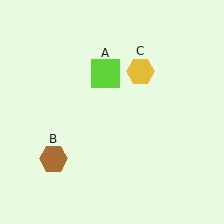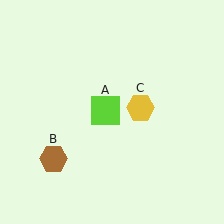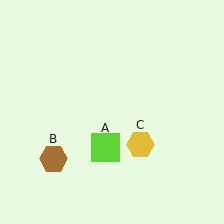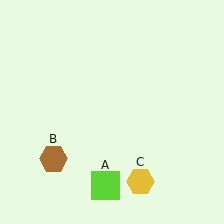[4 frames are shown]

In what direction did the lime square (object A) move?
The lime square (object A) moved down.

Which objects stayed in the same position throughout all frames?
Brown hexagon (object B) remained stationary.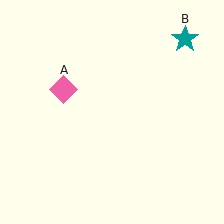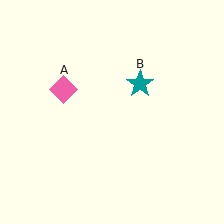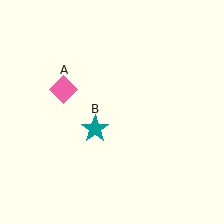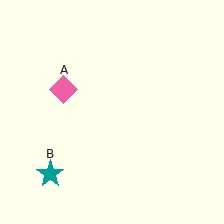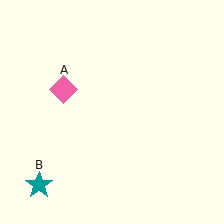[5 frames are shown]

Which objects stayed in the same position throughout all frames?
Pink diamond (object A) remained stationary.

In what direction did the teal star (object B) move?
The teal star (object B) moved down and to the left.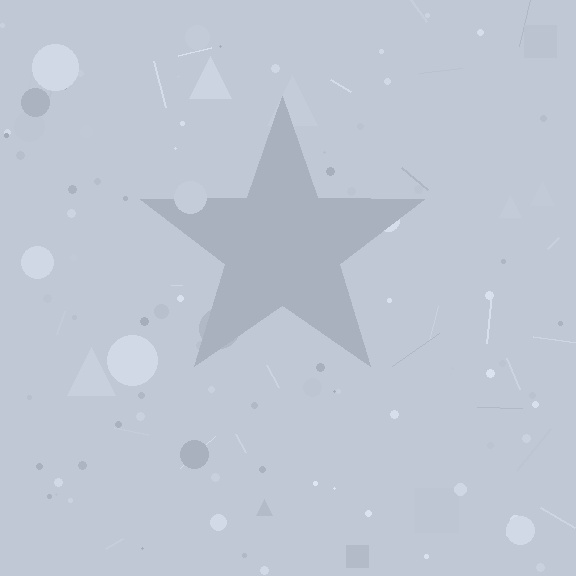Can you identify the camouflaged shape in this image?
The camouflaged shape is a star.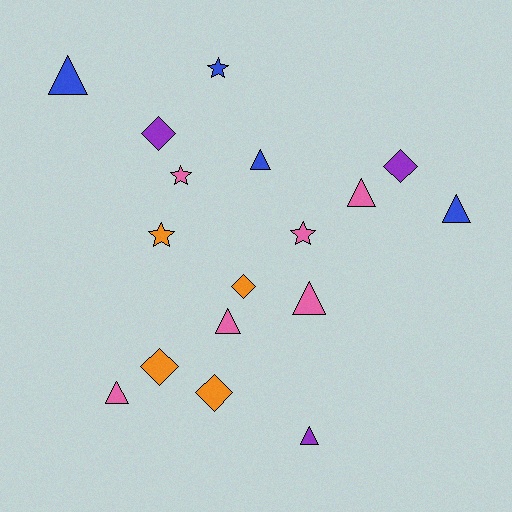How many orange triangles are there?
There are no orange triangles.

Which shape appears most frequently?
Triangle, with 8 objects.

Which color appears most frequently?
Pink, with 6 objects.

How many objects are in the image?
There are 17 objects.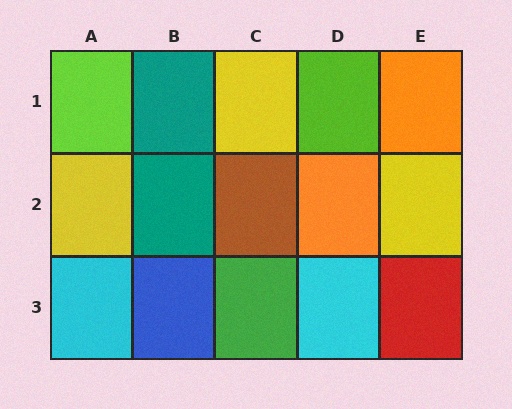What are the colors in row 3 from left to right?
Cyan, blue, green, cyan, red.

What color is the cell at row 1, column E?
Orange.